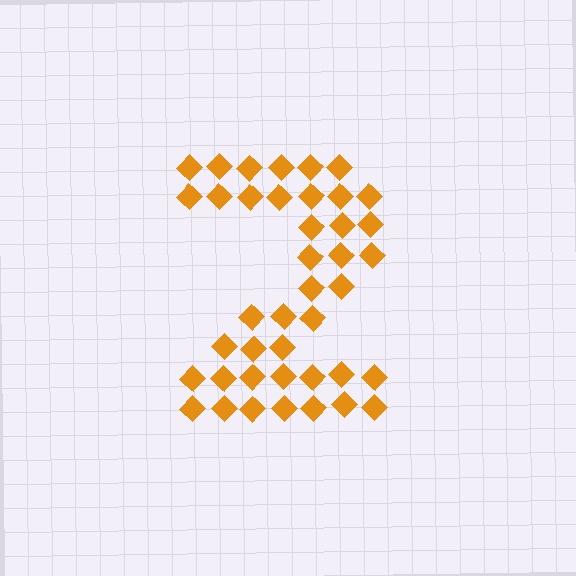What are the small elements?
The small elements are diamonds.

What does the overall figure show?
The overall figure shows the digit 2.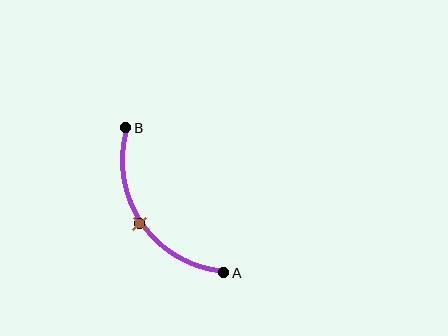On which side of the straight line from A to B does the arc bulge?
The arc bulges below and to the left of the straight line connecting A and B.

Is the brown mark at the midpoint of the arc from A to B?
Yes. The brown mark lies on the arc at equal arc-length from both A and B — it is the arc midpoint.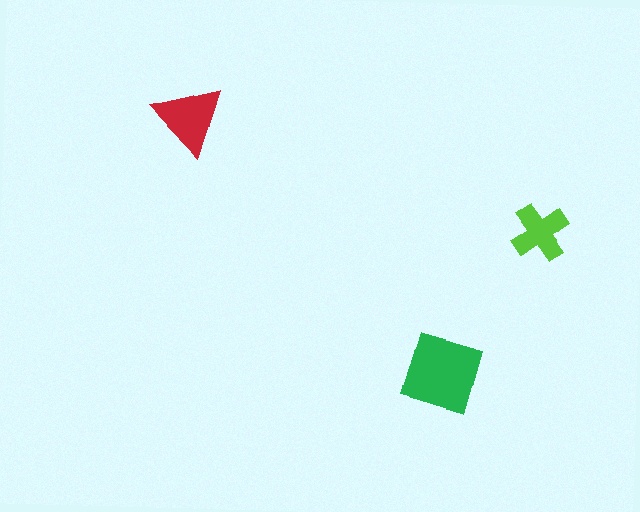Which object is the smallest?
The lime cross.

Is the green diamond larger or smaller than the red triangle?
Larger.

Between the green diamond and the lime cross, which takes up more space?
The green diamond.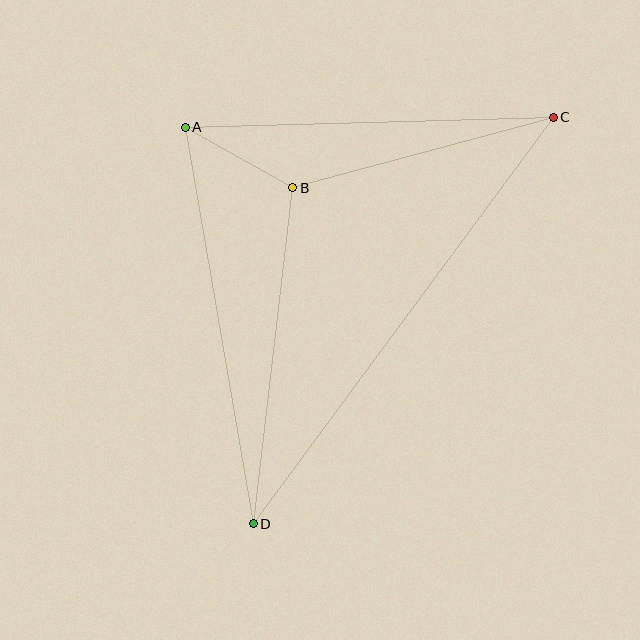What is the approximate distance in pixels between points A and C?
The distance between A and C is approximately 368 pixels.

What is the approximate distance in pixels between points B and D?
The distance between B and D is approximately 339 pixels.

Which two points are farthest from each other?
Points C and D are farthest from each other.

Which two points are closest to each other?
Points A and B are closest to each other.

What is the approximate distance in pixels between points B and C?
The distance between B and C is approximately 270 pixels.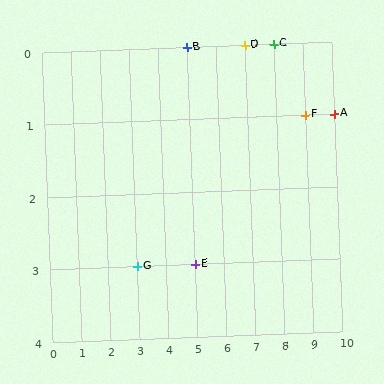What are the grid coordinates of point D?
Point D is at grid coordinates (7, 0).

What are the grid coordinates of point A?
Point A is at grid coordinates (10, 1).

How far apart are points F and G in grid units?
Points F and G are 6 columns and 2 rows apart (about 6.3 grid units diagonally).